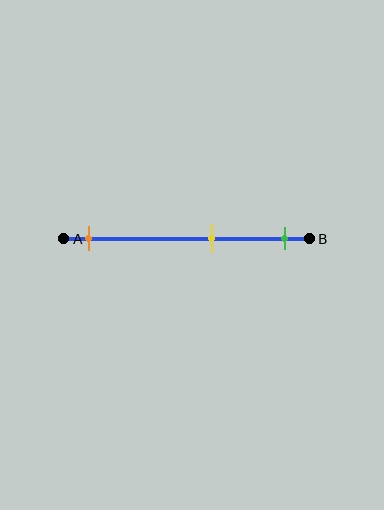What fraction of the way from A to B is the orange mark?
The orange mark is approximately 10% (0.1) of the way from A to B.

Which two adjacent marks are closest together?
The yellow and green marks are the closest adjacent pair.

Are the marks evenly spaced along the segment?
No, the marks are not evenly spaced.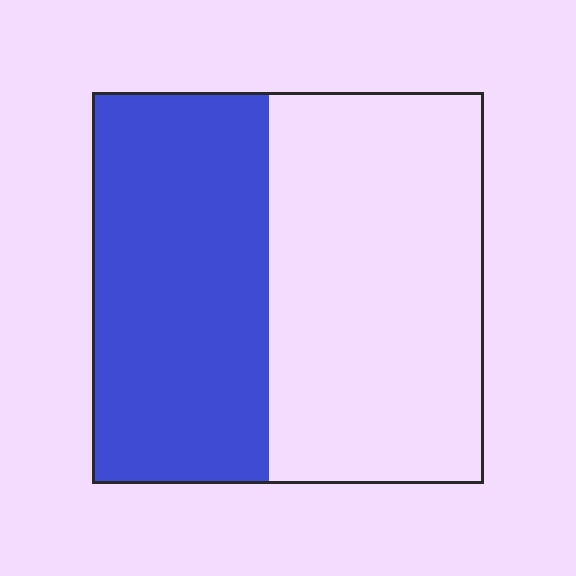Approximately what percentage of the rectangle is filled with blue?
Approximately 45%.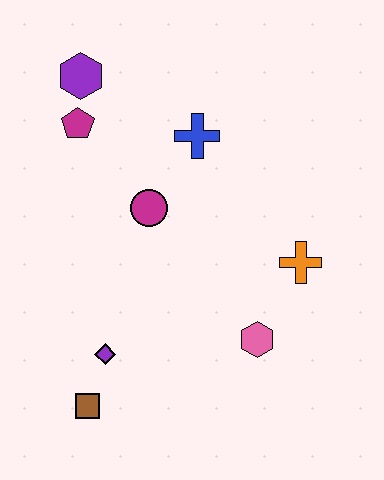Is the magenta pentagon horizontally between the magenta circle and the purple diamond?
No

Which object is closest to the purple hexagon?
The magenta pentagon is closest to the purple hexagon.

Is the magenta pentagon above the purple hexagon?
No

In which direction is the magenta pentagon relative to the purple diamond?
The magenta pentagon is above the purple diamond.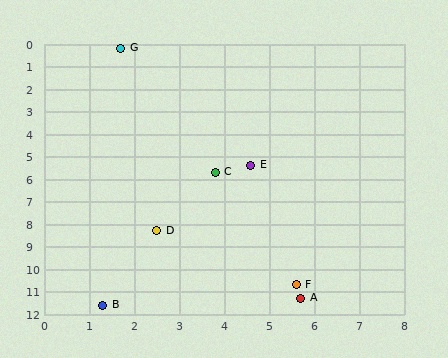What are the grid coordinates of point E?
Point E is at approximately (4.6, 5.4).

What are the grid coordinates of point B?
Point B is at approximately (1.3, 11.6).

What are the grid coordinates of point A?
Point A is at approximately (5.7, 11.3).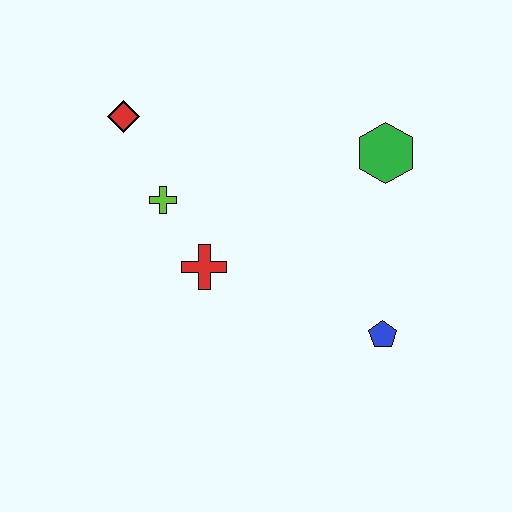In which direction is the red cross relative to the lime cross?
The red cross is below the lime cross.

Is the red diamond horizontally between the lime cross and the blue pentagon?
No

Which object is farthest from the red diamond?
The blue pentagon is farthest from the red diamond.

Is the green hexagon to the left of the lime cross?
No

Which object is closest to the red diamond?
The lime cross is closest to the red diamond.